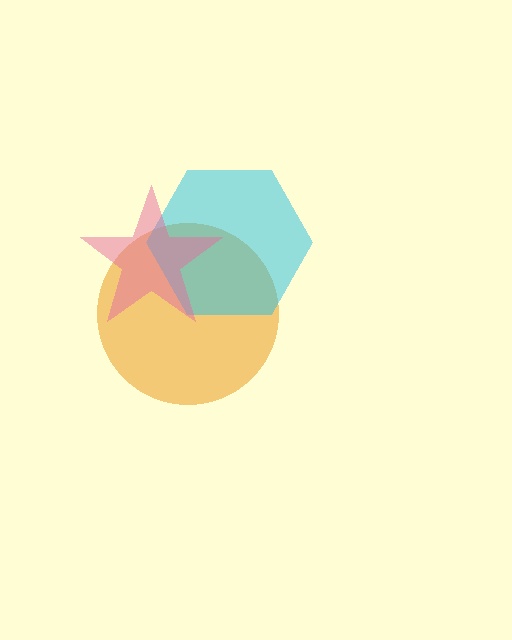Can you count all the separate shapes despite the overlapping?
Yes, there are 3 separate shapes.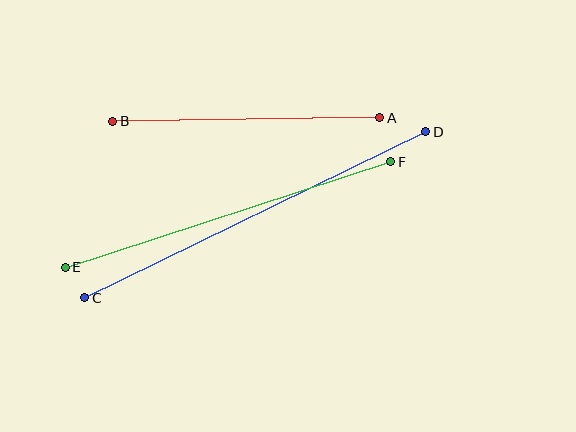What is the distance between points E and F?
The distance is approximately 342 pixels.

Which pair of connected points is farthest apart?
Points C and D are farthest apart.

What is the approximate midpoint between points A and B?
The midpoint is at approximately (246, 119) pixels.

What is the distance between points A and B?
The distance is approximately 267 pixels.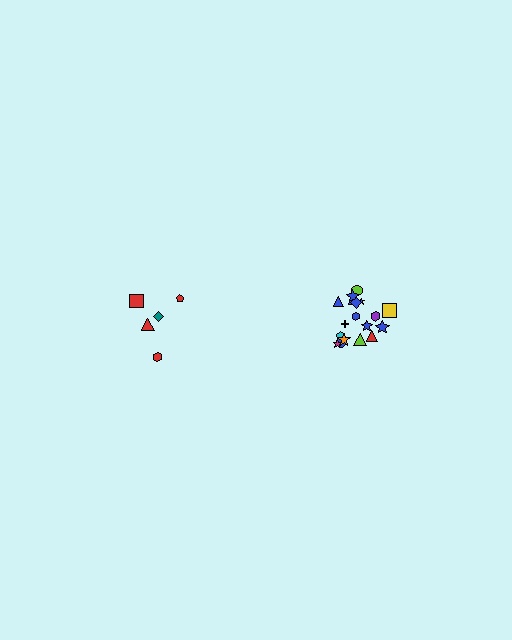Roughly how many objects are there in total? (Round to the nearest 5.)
Roughly 25 objects in total.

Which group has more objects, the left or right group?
The right group.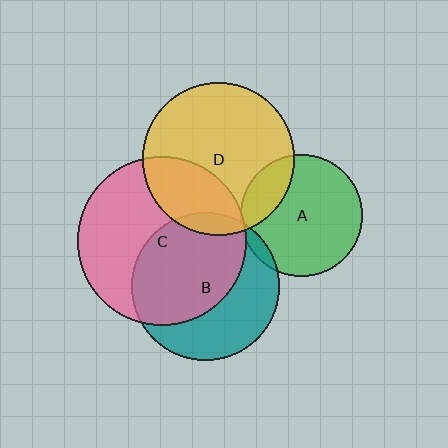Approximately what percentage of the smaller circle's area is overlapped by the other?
Approximately 5%.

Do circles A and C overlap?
Yes.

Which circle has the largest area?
Circle C (pink).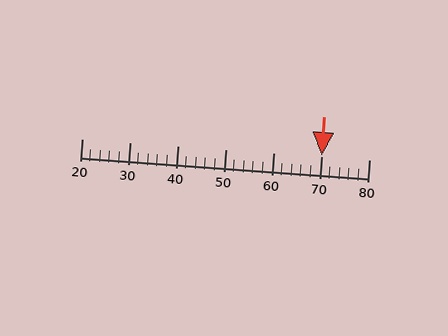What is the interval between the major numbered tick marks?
The major tick marks are spaced 10 units apart.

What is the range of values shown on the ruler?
The ruler shows values from 20 to 80.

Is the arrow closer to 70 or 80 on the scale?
The arrow is closer to 70.